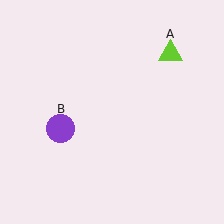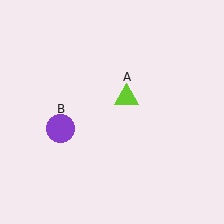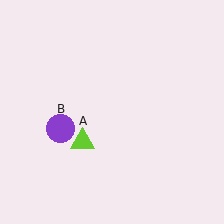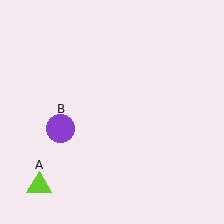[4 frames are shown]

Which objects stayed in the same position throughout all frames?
Purple circle (object B) remained stationary.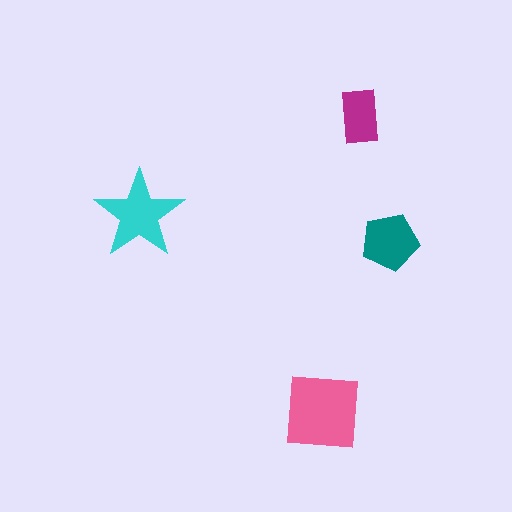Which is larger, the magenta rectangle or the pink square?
The pink square.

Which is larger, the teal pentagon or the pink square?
The pink square.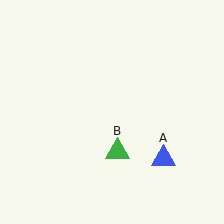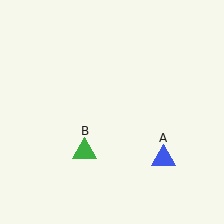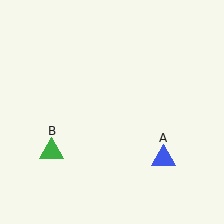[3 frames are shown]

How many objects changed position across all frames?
1 object changed position: green triangle (object B).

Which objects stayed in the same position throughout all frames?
Blue triangle (object A) remained stationary.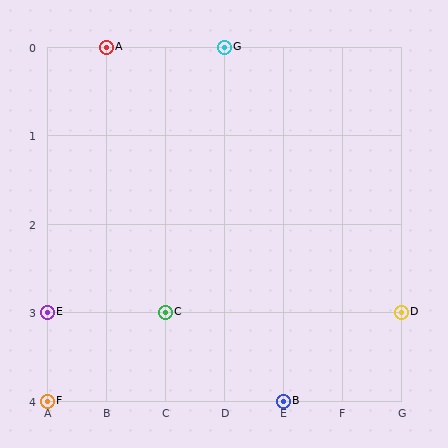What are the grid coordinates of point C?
Point C is at grid coordinates (C, 3).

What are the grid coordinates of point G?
Point G is at grid coordinates (D, 0).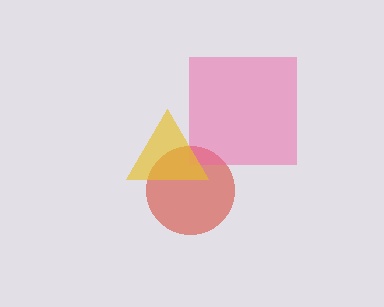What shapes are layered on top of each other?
The layered shapes are: a red circle, a pink square, a yellow triangle.